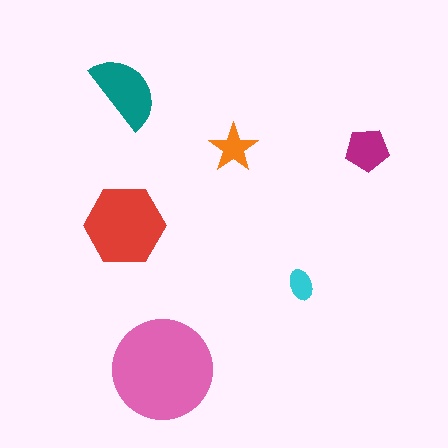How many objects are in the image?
There are 6 objects in the image.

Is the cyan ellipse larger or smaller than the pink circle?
Smaller.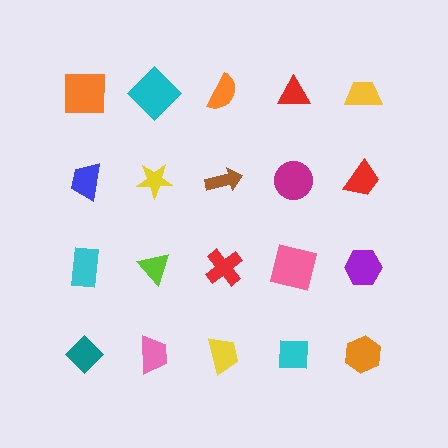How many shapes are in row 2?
5 shapes.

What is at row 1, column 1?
An orange square.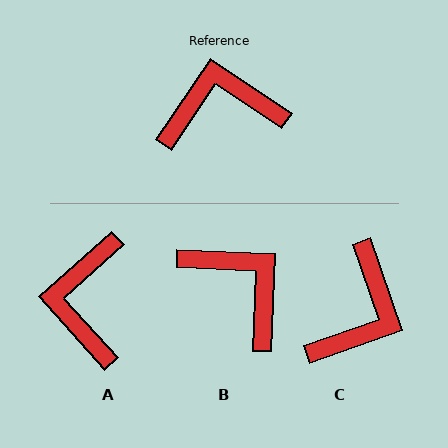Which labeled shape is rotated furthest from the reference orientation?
C, about 127 degrees away.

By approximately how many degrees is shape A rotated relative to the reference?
Approximately 76 degrees counter-clockwise.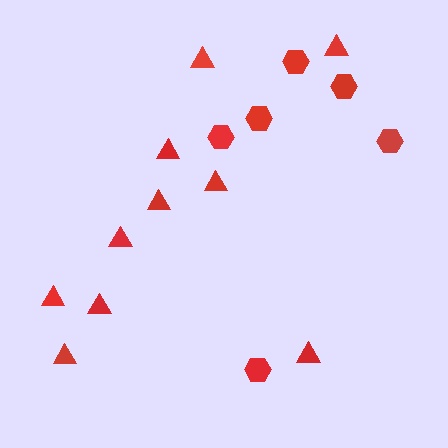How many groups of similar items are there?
There are 2 groups: one group of triangles (10) and one group of hexagons (6).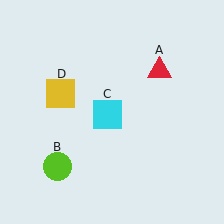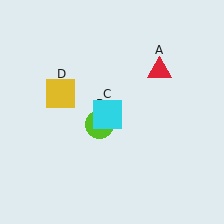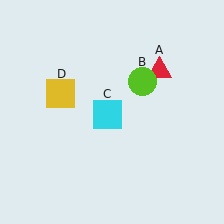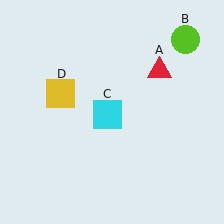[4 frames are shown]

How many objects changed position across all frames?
1 object changed position: lime circle (object B).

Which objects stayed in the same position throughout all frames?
Red triangle (object A) and cyan square (object C) and yellow square (object D) remained stationary.